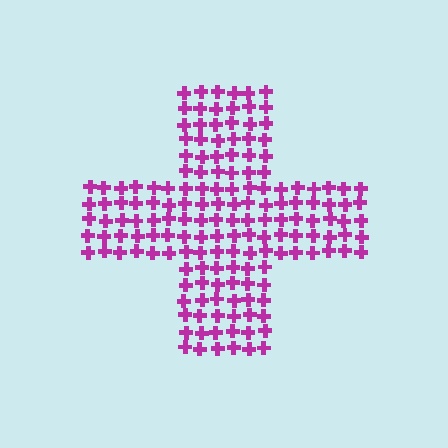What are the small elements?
The small elements are crosses.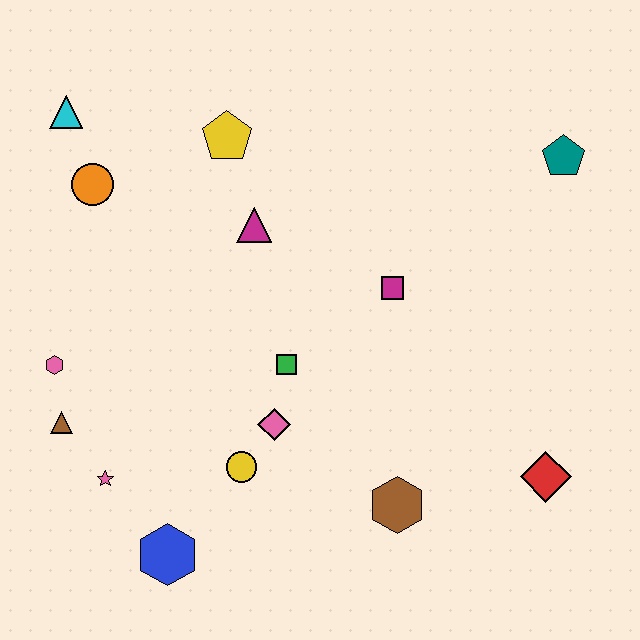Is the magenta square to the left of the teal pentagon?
Yes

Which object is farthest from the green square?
The teal pentagon is farthest from the green square.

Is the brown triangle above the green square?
No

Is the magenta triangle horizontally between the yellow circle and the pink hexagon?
No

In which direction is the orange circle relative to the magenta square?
The orange circle is to the left of the magenta square.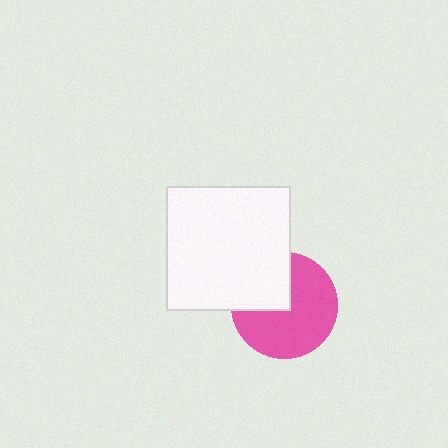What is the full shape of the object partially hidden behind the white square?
The partially hidden object is a pink circle.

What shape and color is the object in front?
The object in front is a white square.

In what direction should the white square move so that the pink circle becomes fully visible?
The white square should move toward the upper-left. That is the shortest direction to clear the overlap and leave the pink circle fully visible.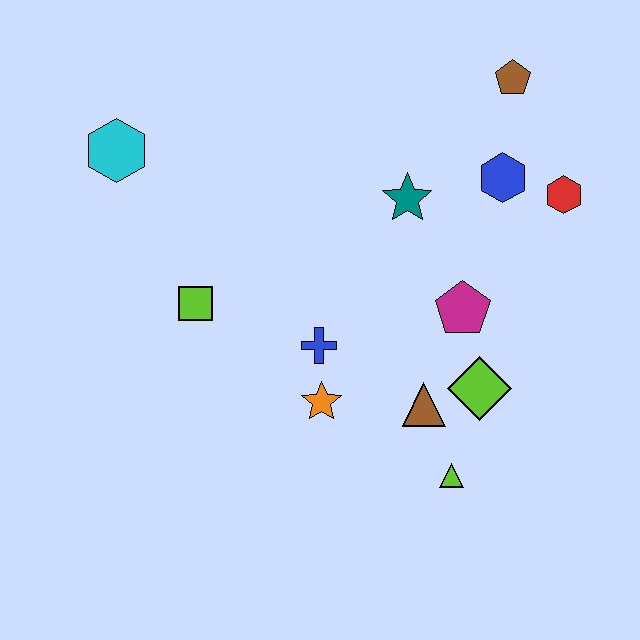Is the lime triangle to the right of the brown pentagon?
No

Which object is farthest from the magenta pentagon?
The cyan hexagon is farthest from the magenta pentagon.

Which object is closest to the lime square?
The blue cross is closest to the lime square.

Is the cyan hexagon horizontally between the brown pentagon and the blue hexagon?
No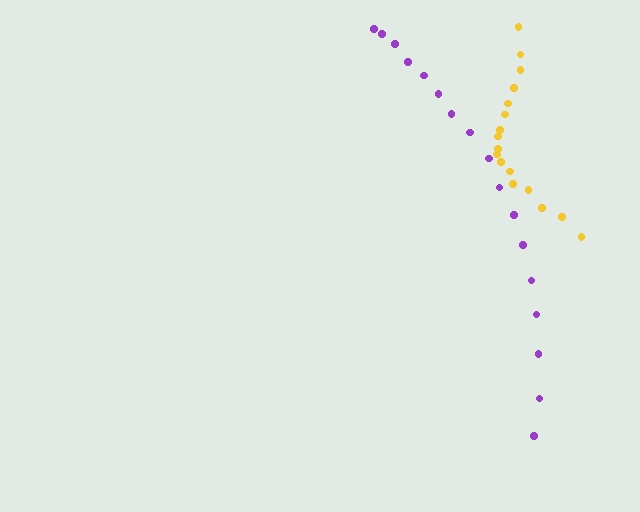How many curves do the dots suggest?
There are 2 distinct paths.